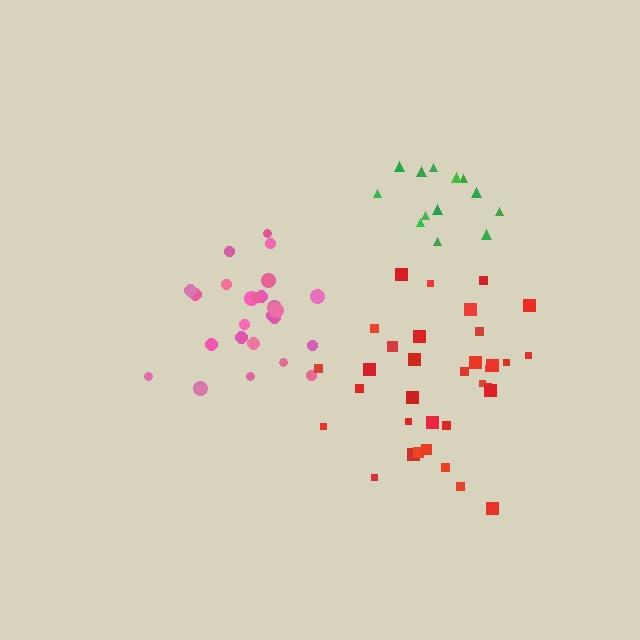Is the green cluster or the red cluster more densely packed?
Green.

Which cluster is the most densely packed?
Green.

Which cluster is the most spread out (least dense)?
Red.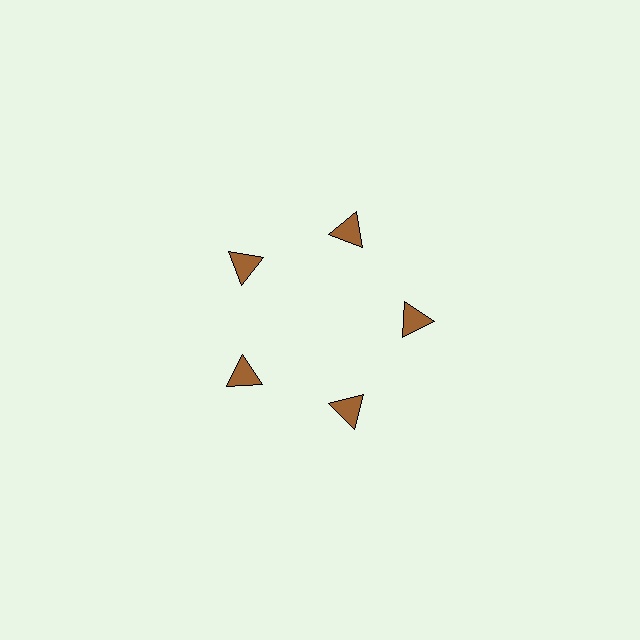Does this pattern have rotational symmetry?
Yes, this pattern has 5-fold rotational symmetry. It looks the same after rotating 72 degrees around the center.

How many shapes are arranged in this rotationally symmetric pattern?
There are 5 shapes, arranged in 5 groups of 1.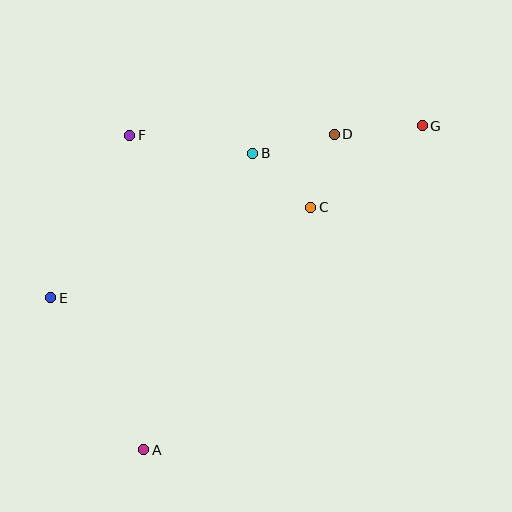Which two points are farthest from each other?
Points A and G are farthest from each other.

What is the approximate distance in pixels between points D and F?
The distance between D and F is approximately 205 pixels.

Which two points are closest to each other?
Points C and D are closest to each other.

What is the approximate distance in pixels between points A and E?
The distance between A and E is approximately 178 pixels.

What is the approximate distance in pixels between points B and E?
The distance between B and E is approximately 248 pixels.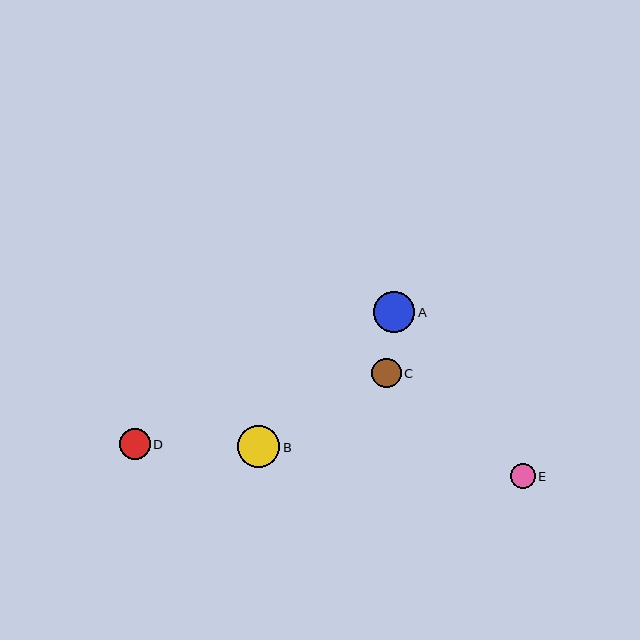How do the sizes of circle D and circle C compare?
Circle D and circle C are approximately the same size.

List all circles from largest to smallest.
From largest to smallest: B, A, D, C, E.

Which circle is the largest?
Circle B is the largest with a size of approximately 42 pixels.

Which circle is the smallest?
Circle E is the smallest with a size of approximately 25 pixels.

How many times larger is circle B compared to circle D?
Circle B is approximately 1.3 times the size of circle D.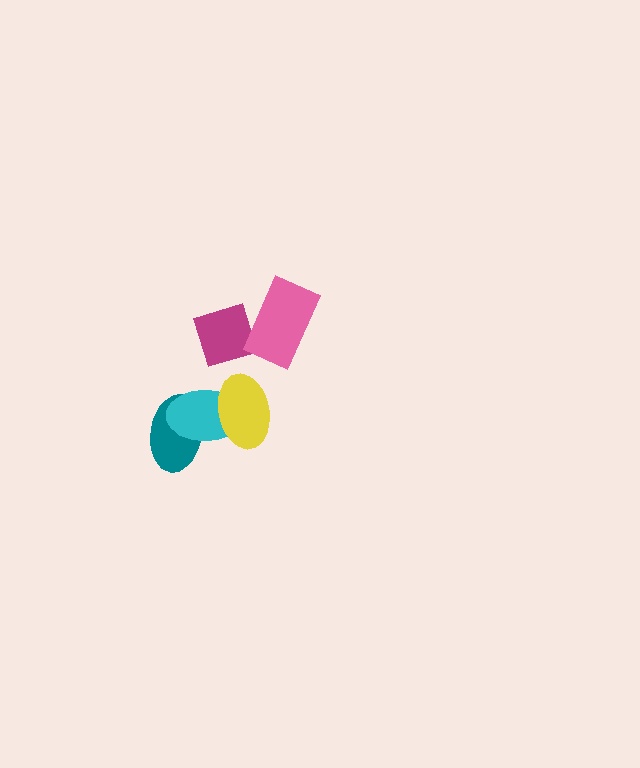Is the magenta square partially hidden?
Yes, it is partially covered by another shape.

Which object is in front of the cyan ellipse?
The yellow ellipse is in front of the cyan ellipse.